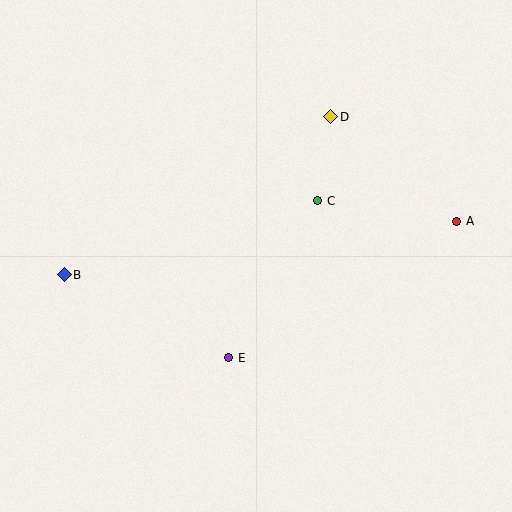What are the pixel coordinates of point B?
Point B is at (64, 275).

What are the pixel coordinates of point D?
Point D is at (331, 117).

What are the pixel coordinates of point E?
Point E is at (229, 358).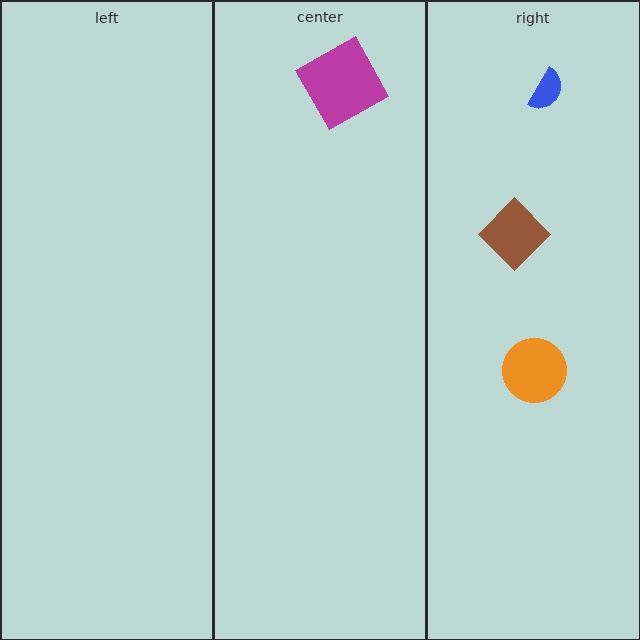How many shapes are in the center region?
1.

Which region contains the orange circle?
The right region.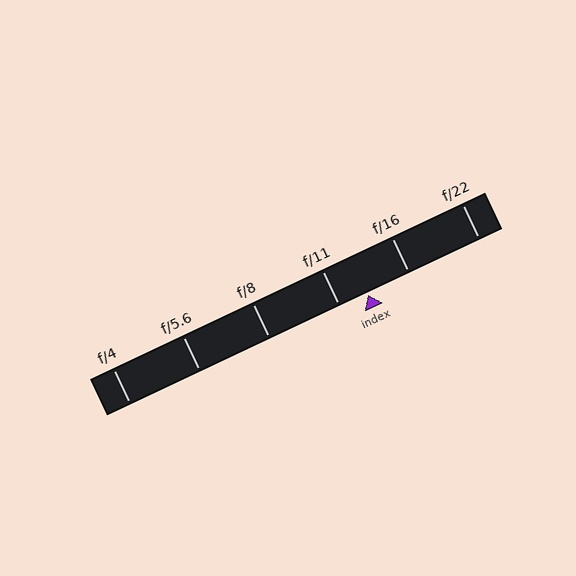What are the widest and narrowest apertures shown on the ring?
The widest aperture shown is f/4 and the narrowest is f/22.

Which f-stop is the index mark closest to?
The index mark is closest to f/11.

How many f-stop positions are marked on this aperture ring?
There are 6 f-stop positions marked.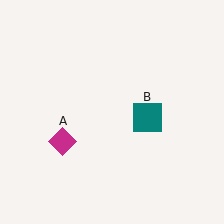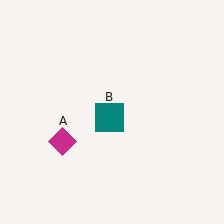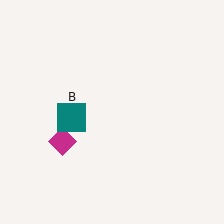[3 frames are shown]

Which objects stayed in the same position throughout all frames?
Magenta diamond (object A) remained stationary.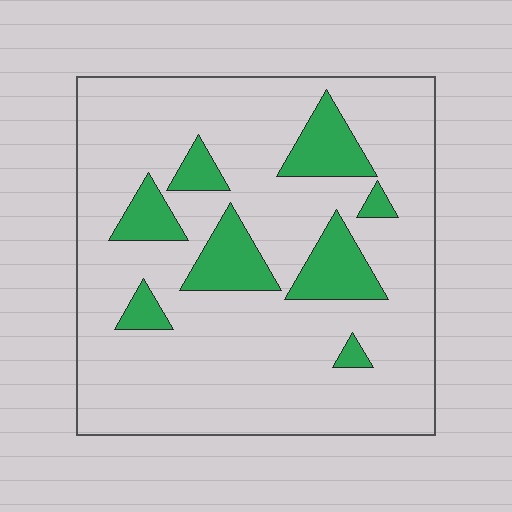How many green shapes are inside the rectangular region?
8.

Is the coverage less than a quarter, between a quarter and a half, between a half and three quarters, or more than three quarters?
Less than a quarter.